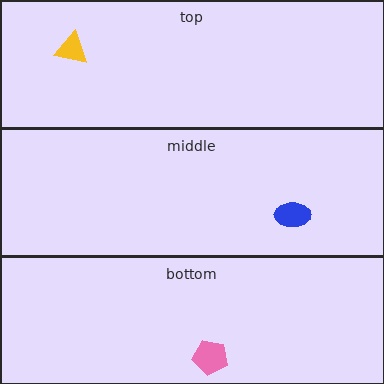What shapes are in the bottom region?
The pink pentagon.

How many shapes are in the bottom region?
1.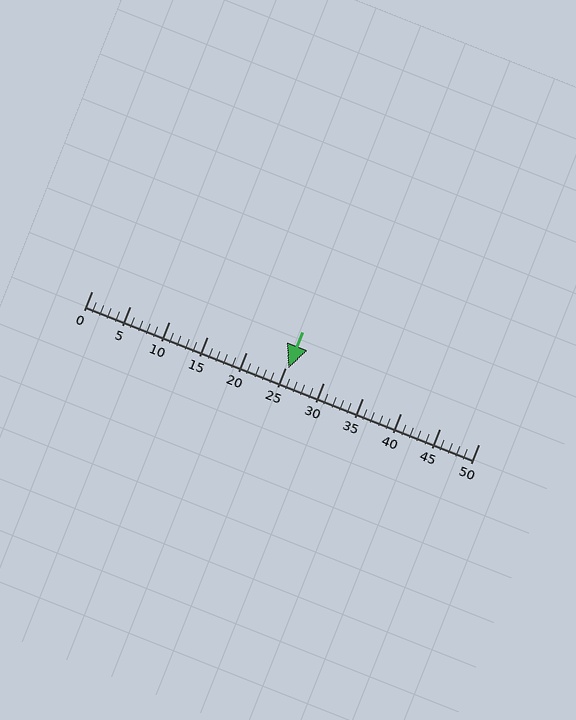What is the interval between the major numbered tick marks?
The major tick marks are spaced 5 units apart.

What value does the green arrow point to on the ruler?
The green arrow points to approximately 25.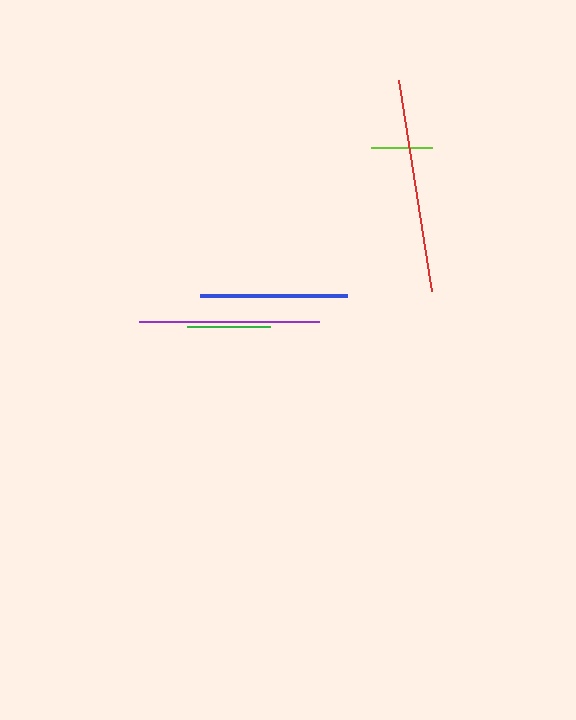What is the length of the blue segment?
The blue segment is approximately 147 pixels long.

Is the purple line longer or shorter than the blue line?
The purple line is longer than the blue line.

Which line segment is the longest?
The red line is the longest at approximately 213 pixels.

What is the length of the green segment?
The green segment is approximately 82 pixels long.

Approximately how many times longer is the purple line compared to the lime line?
The purple line is approximately 2.9 times the length of the lime line.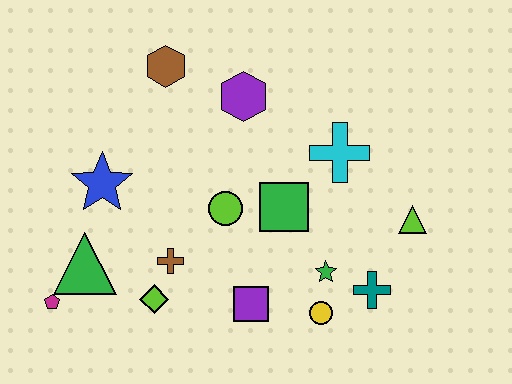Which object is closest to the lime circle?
The green square is closest to the lime circle.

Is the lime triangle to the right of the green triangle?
Yes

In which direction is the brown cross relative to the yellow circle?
The brown cross is to the left of the yellow circle.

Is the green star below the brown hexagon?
Yes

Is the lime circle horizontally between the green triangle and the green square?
Yes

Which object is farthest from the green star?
The magenta pentagon is farthest from the green star.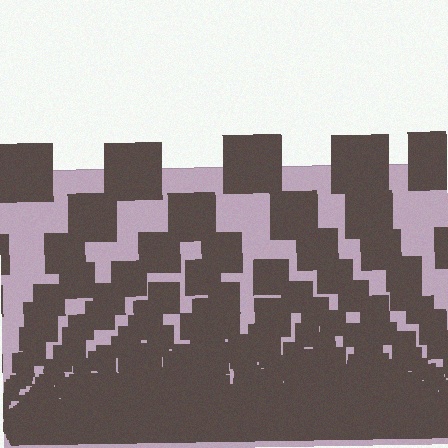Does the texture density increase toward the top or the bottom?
Density increases toward the bottom.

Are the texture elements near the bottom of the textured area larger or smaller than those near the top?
Smaller. The gradient is inverted — elements near the bottom are smaller and denser.